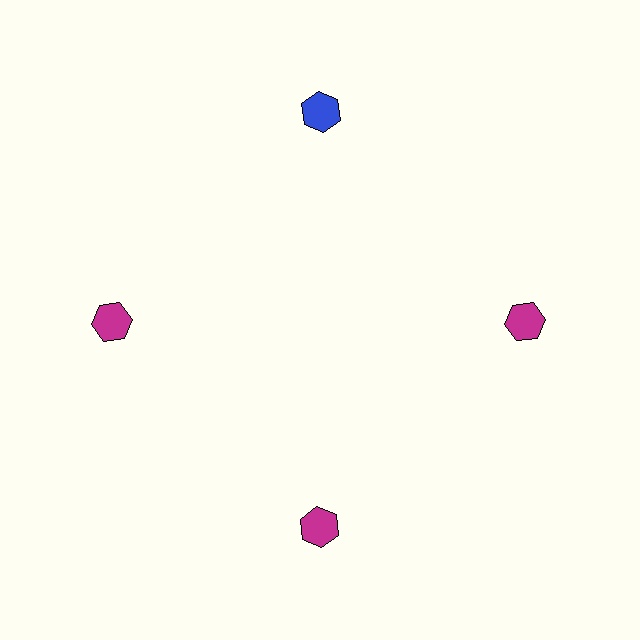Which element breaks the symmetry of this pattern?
The blue hexagon at roughly the 12 o'clock position breaks the symmetry. All other shapes are magenta hexagons.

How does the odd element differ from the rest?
It has a different color: blue instead of magenta.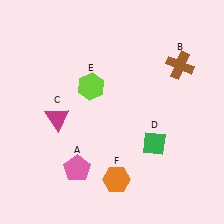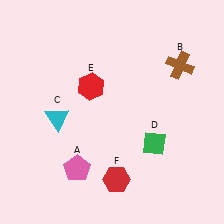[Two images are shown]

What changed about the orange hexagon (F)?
In Image 1, F is orange. In Image 2, it changed to red.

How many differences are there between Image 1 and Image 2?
There are 3 differences between the two images.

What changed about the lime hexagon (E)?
In Image 1, E is lime. In Image 2, it changed to red.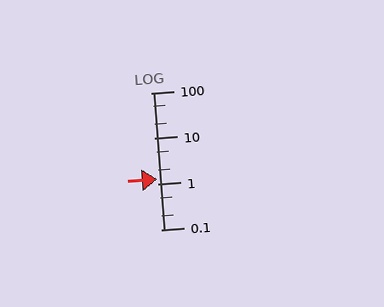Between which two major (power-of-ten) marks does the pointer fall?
The pointer is between 1 and 10.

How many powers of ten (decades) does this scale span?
The scale spans 3 decades, from 0.1 to 100.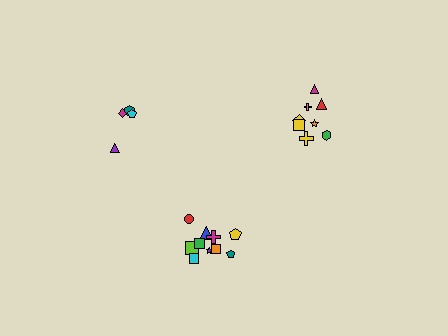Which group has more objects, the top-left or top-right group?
The top-right group.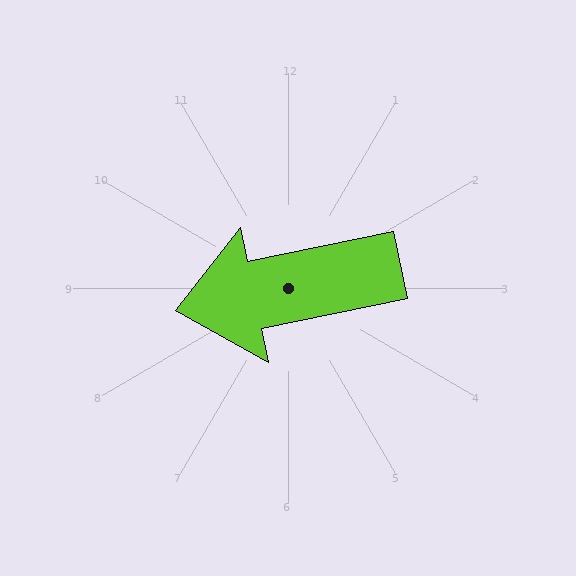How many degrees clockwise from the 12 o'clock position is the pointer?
Approximately 259 degrees.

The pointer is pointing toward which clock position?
Roughly 9 o'clock.